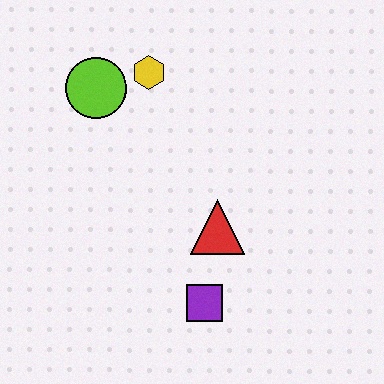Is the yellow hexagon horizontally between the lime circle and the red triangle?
Yes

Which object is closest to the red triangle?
The purple square is closest to the red triangle.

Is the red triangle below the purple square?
No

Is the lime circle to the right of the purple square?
No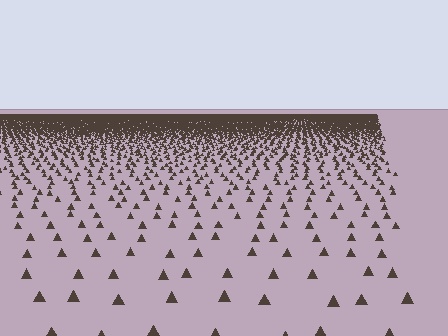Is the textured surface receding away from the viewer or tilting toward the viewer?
The surface is receding away from the viewer. Texture elements get smaller and denser toward the top.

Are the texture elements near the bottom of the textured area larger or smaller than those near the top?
Larger. Near the bottom, elements are closer to the viewer and appear at a bigger on-screen size.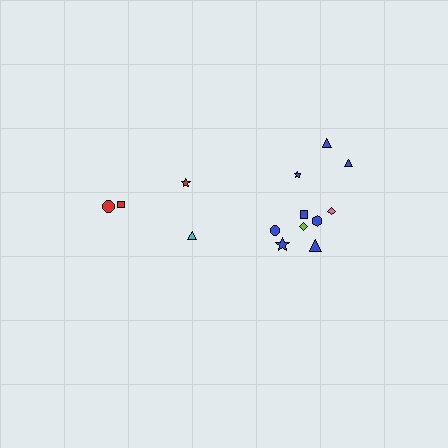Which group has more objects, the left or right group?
The right group.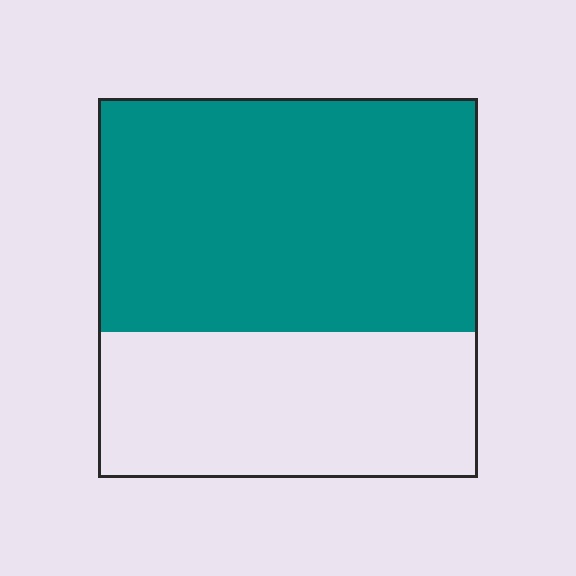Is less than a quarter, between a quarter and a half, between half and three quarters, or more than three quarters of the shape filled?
Between half and three quarters.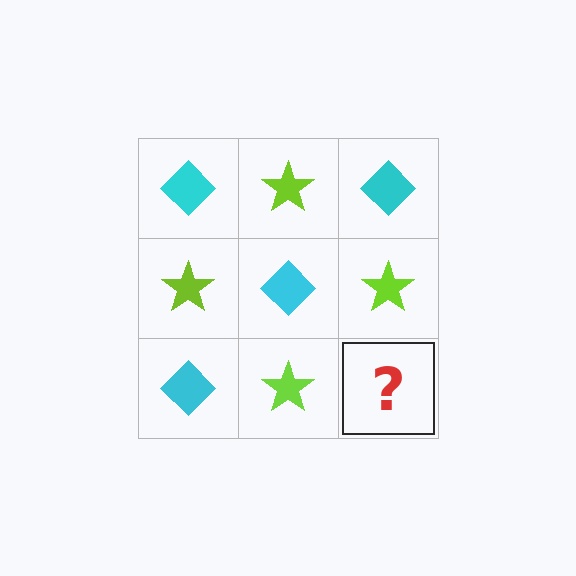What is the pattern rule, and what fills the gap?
The rule is that it alternates cyan diamond and lime star in a checkerboard pattern. The gap should be filled with a cyan diamond.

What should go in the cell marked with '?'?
The missing cell should contain a cyan diamond.